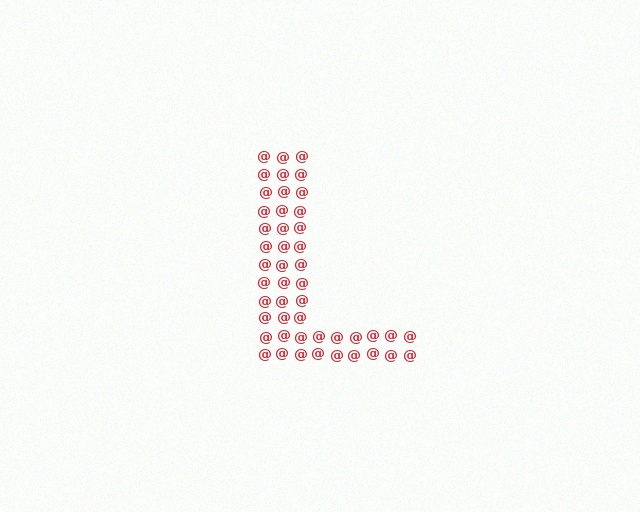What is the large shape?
The large shape is the letter L.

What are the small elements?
The small elements are at signs.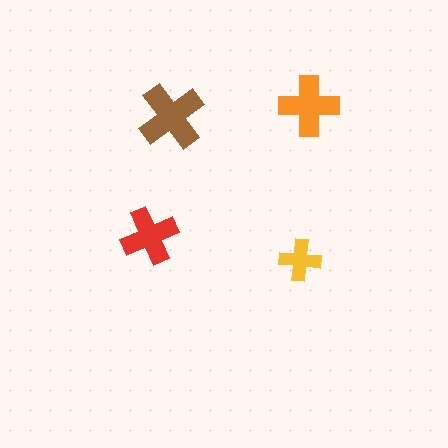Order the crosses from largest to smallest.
the brown one, the orange one, the red one, the yellow one.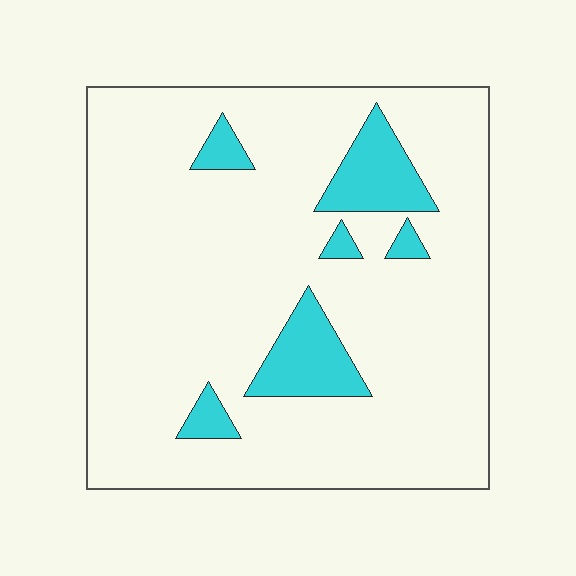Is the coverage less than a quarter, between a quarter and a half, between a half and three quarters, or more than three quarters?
Less than a quarter.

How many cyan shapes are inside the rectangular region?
6.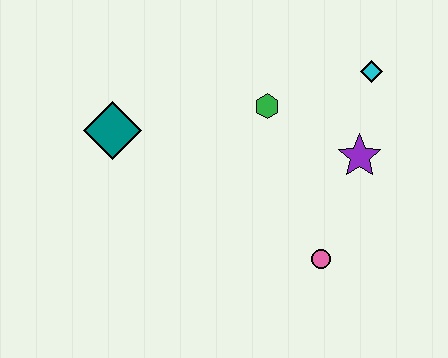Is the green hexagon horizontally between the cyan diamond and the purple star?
No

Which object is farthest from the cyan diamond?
The teal diamond is farthest from the cyan diamond.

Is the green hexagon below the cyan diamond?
Yes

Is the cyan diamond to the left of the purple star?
No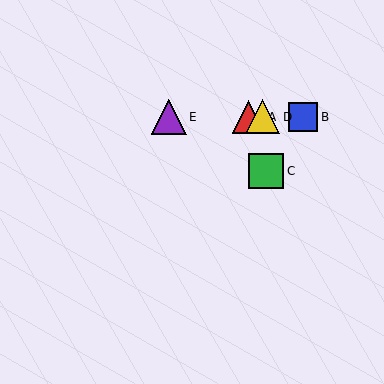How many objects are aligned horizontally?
4 objects (A, B, D, E) are aligned horizontally.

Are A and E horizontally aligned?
Yes, both are at y≈117.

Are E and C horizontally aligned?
No, E is at y≈117 and C is at y≈171.